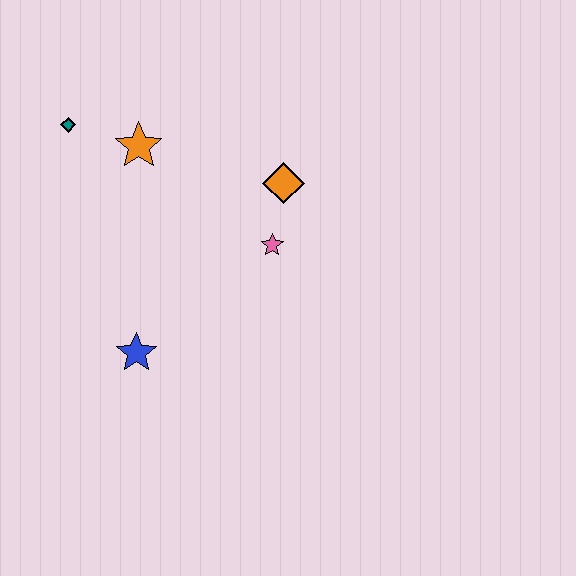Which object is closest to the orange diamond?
The pink star is closest to the orange diamond.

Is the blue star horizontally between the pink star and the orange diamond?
No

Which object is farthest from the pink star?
The teal diamond is farthest from the pink star.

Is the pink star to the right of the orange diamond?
No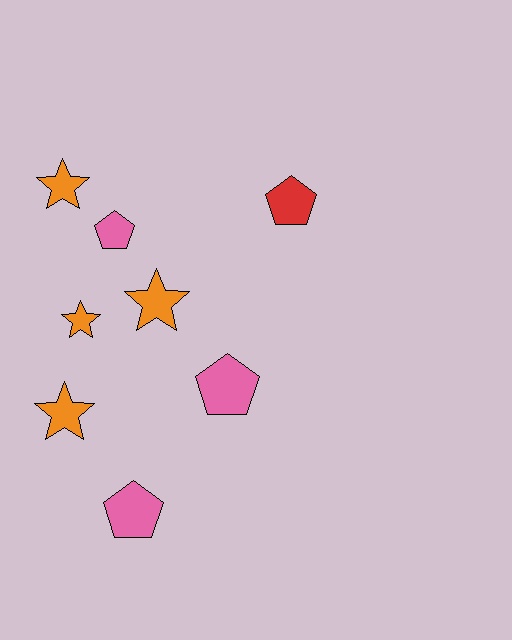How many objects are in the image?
There are 8 objects.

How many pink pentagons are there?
There are 3 pink pentagons.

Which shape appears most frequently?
Pentagon, with 4 objects.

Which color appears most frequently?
Orange, with 4 objects.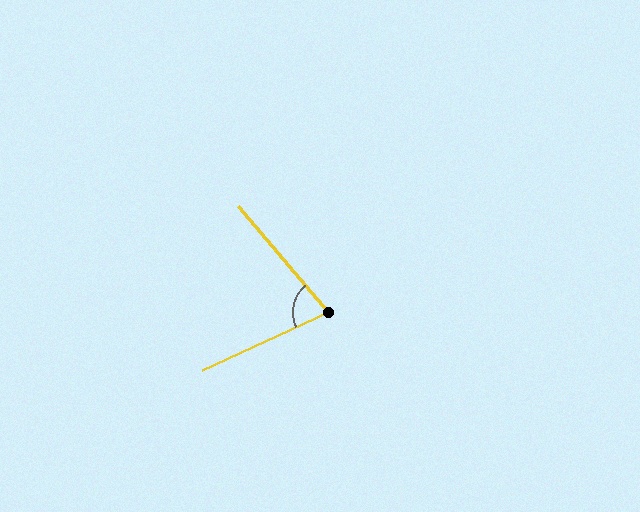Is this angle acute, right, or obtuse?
It is acute.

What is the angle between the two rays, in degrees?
Approximately 74 degrees.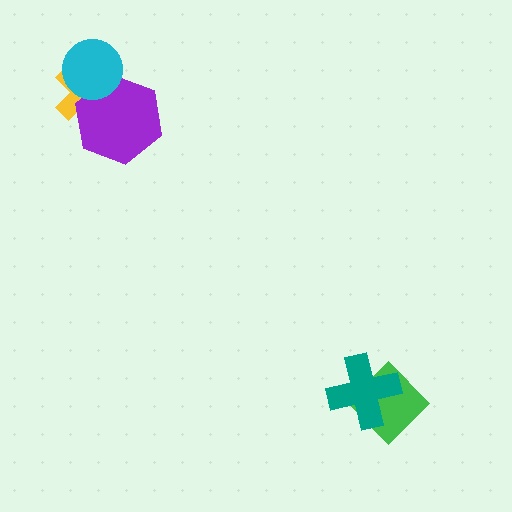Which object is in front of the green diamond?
The teal cross is in front of the green diamond.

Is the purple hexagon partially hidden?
Yes, it is partially covered by another shape.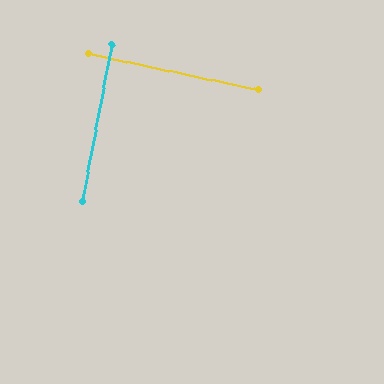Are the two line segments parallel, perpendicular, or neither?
Perpendicular — they meet at approximately 89°.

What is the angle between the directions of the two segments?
Approximately 89 degrees.